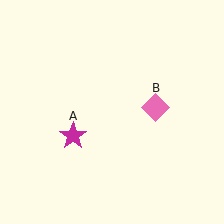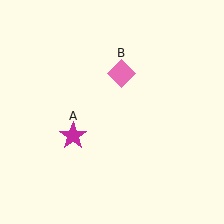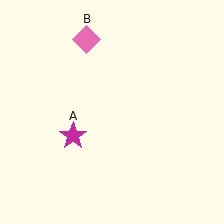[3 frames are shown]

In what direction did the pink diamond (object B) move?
The pink diamond (object B) moved up and to the left.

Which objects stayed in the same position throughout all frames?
Magenta star (object A) remained stationary.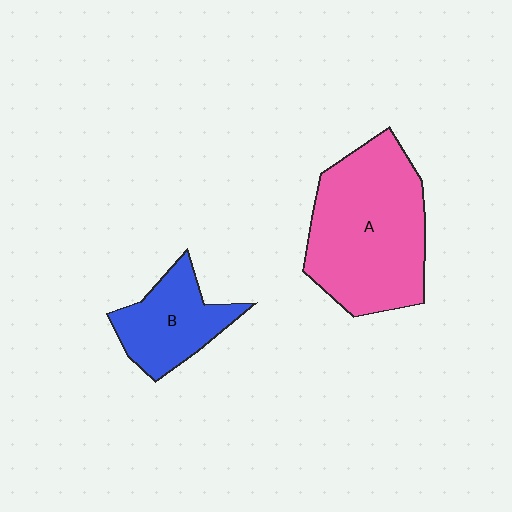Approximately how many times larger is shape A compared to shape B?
Approximately 2.1 times.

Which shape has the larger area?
Shape A (pink).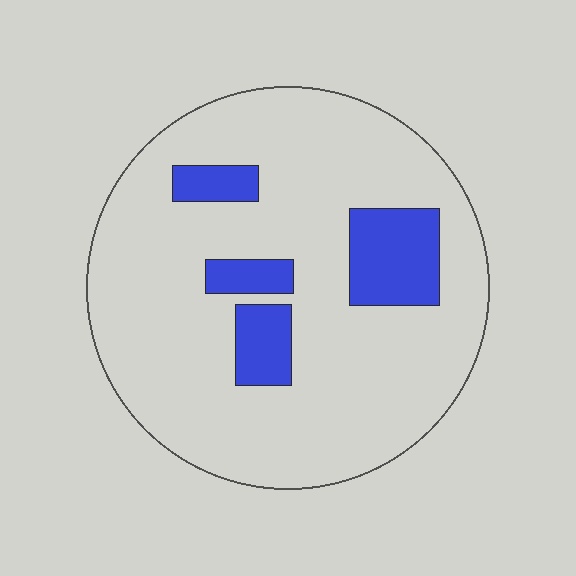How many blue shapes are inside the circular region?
4.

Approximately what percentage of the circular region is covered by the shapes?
Approximately 15%.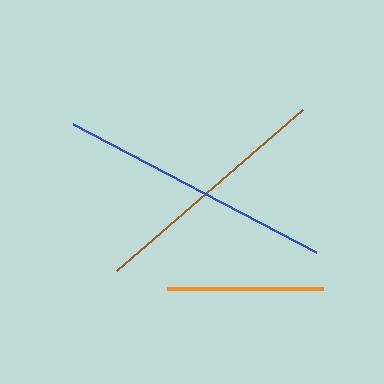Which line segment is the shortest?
The orange line is the shortest at approximately 156 pixels.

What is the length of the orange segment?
The orange segment is approximately 156 pixels long.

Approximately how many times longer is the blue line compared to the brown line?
The blue line is approximately 1.1 times the length of the brown line.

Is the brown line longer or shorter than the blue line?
The blue line is longer than the brown line.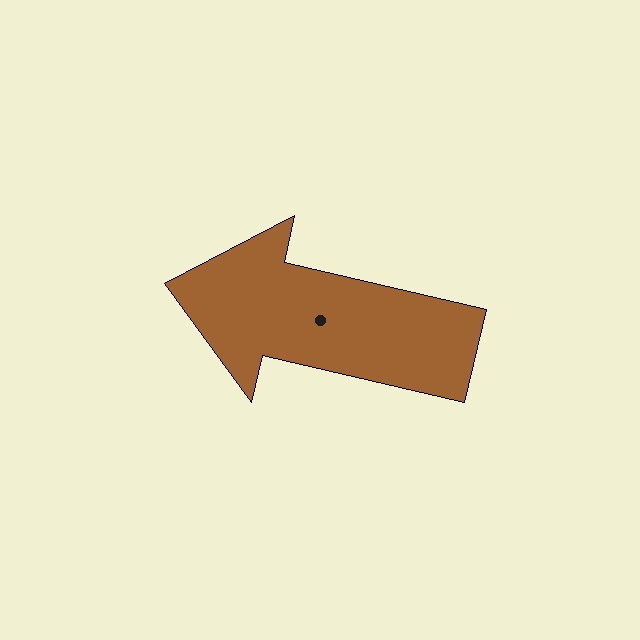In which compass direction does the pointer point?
West.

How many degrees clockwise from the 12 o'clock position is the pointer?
Approximately 283 degrees.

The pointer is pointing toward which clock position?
Roughly 9 o'clock.